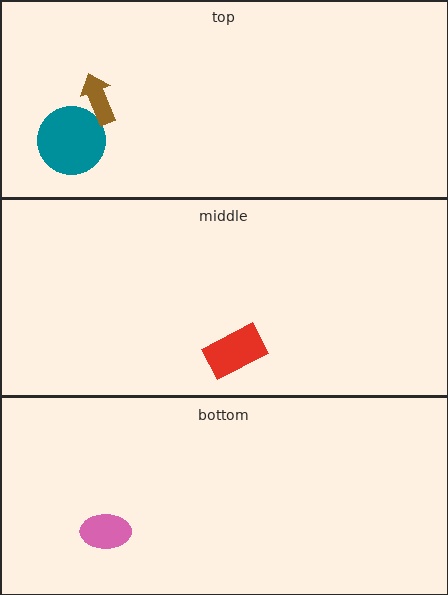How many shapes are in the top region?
2.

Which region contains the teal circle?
The top region.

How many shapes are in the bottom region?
1.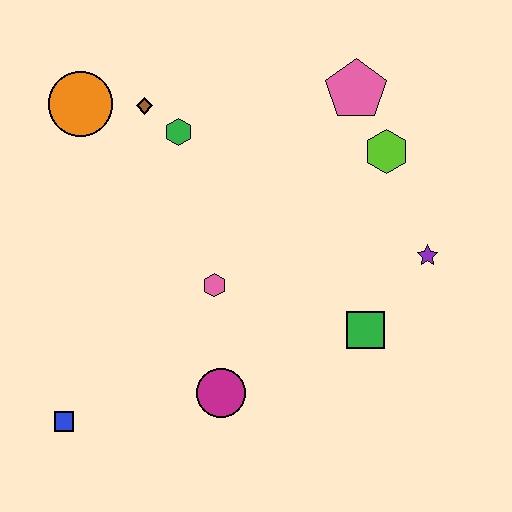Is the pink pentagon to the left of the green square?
Yes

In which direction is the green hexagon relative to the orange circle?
The green hexagon is to the right of the orange circle.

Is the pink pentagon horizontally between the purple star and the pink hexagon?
Yes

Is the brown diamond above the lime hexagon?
Yes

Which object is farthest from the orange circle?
The purple star is farthest from the orange circle.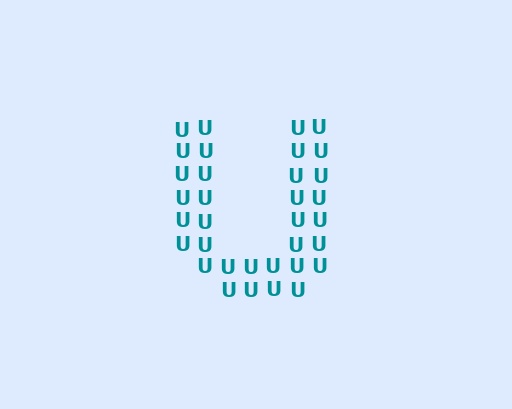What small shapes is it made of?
It is made of small letter U's.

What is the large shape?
The large shape is the letter U.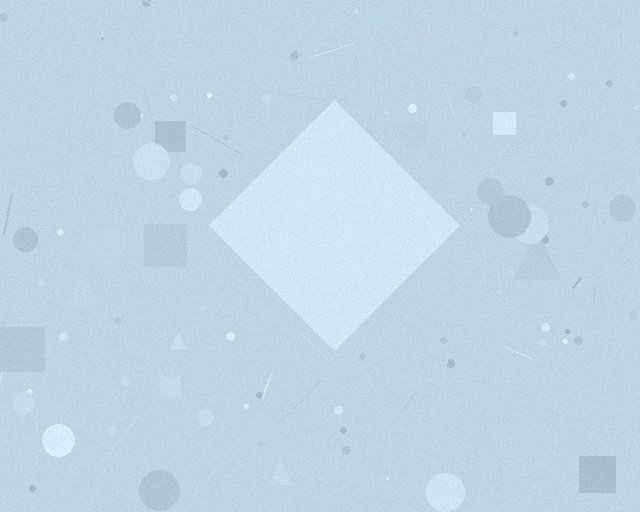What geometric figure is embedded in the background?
A diamond is embedded in the background.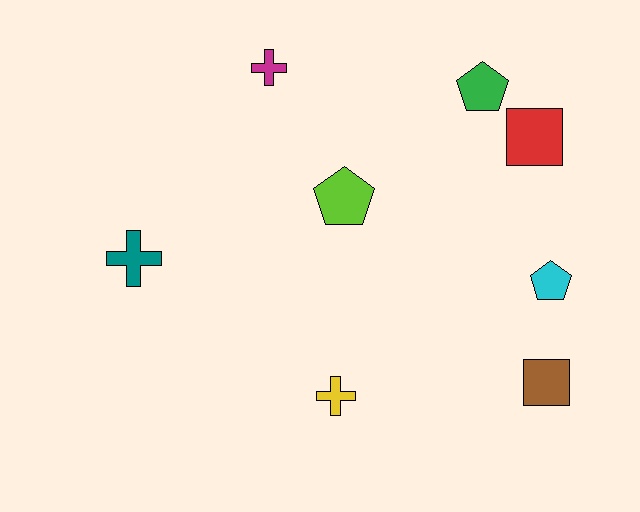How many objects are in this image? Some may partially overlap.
There are 8 objects.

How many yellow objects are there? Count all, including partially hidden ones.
There is 1 yellow object.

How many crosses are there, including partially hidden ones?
There are 3 crosses.